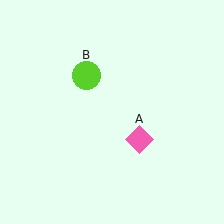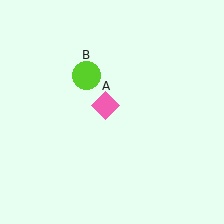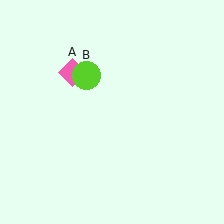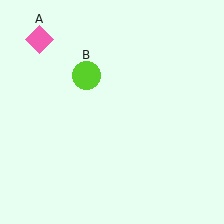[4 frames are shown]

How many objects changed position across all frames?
1 object changed position: pink diamond (object A).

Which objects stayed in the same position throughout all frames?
Lime circle (object B) remained stationary.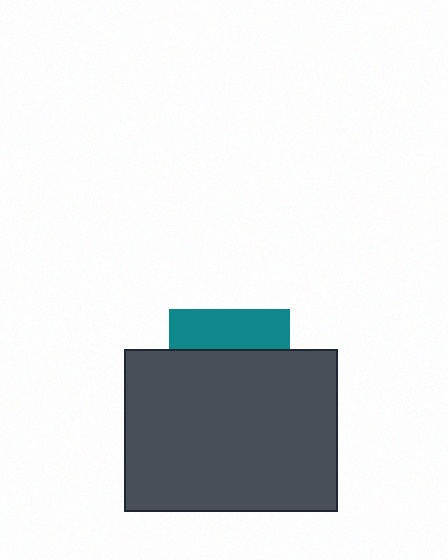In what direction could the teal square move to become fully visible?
The teal square could move up. That would shift it out from behind the dark gray rectangle entirely.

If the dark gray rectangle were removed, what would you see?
You would see the complete teal square.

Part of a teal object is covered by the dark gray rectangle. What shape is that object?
It is a square.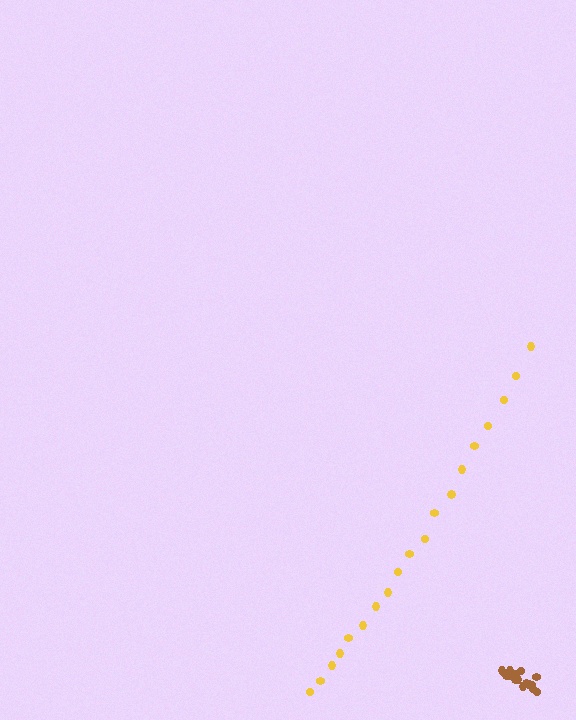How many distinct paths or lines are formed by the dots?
There are 2 distinct paths.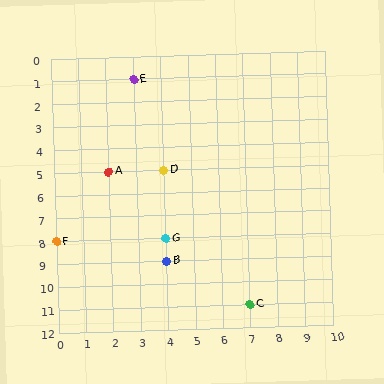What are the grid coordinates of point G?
Point G is at grid coordinates (4, 8).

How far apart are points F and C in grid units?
Points F and C are 7 columns and 3 rows apart (about 7.6 grid units diagonally).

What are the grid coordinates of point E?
Point E is at grid coordinates (3, 1).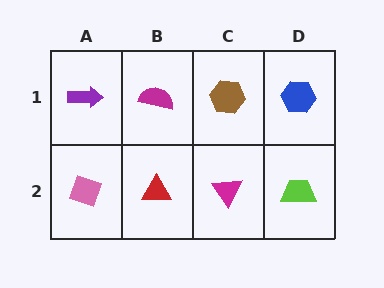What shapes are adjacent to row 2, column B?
A magenta semicircle (row 1, column B), a pink diamond (row 2, column A), a magenta triangle (row 2, column C).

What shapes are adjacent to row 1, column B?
A red triangle (row 2, column B), a purple arrow (row 1, column A), a brown hexagon (row 1, column C).